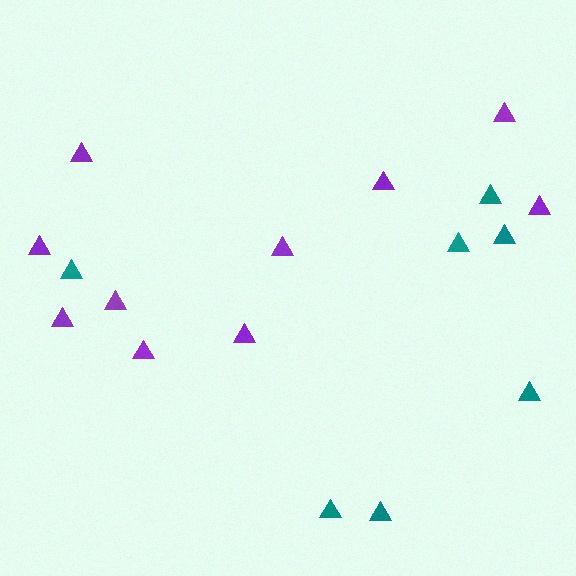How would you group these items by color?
There are 2 groups: one group of teal triangles (7) and one group of purple triangles (10).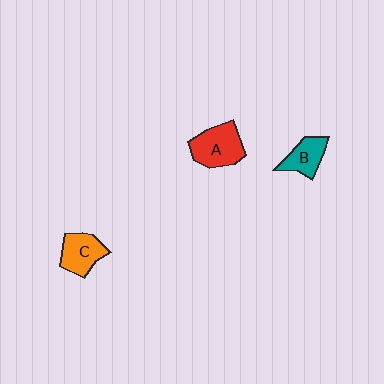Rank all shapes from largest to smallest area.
From largest to smallest: A (red), C (orange), B (teal).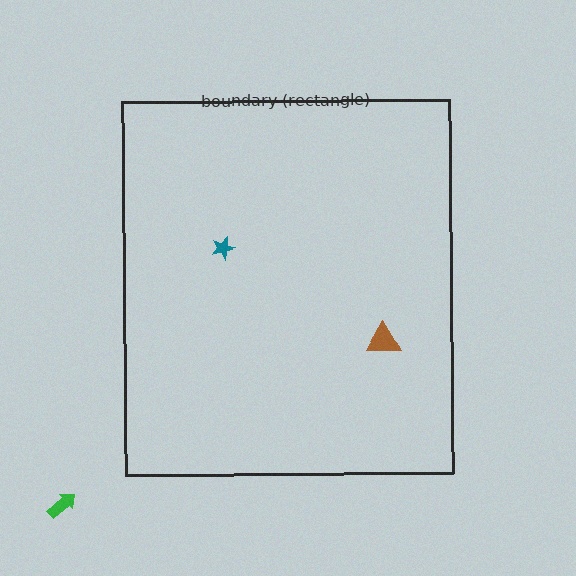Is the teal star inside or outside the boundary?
Inside.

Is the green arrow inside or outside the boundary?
Outside.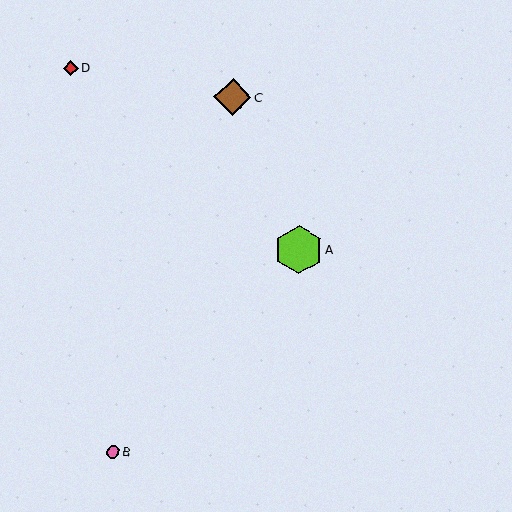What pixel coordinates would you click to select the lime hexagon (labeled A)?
Click at (299, 250) to select the lime hexagon A.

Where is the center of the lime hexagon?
The center of the lime hexagon is at (299, 250).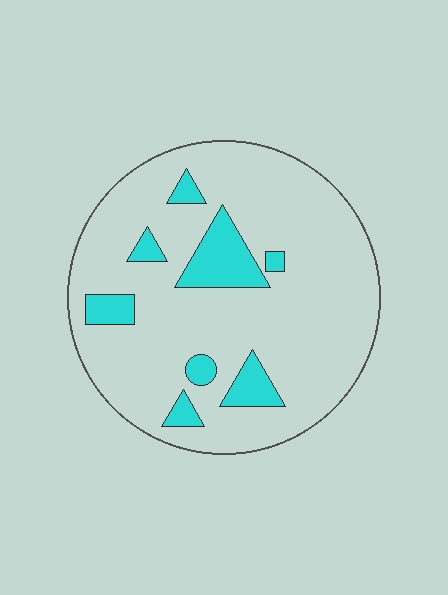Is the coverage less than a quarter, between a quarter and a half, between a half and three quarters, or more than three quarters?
Less than a quarter.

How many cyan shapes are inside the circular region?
8.